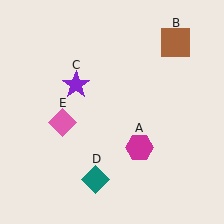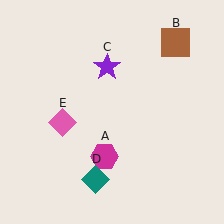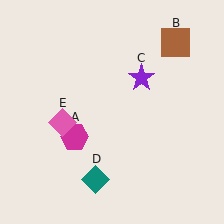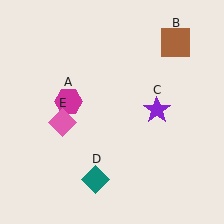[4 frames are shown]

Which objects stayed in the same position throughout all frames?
Brown square (object B) and teal diamond (object D) and pink diamond (object E) remained stationary.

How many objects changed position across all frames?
2 objects changed position: magenta hexagon (object A), purple star (object C).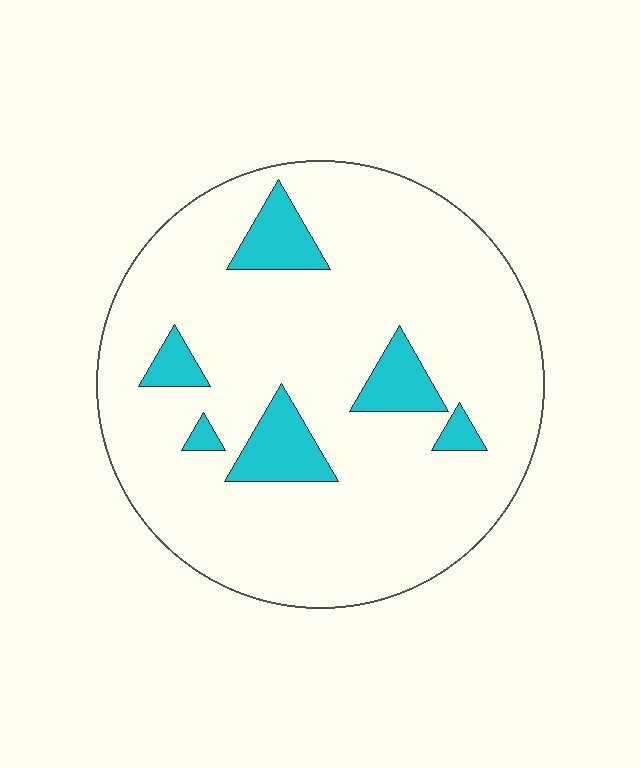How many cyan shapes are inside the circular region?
6.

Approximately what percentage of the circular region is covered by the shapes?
Approximately 10%.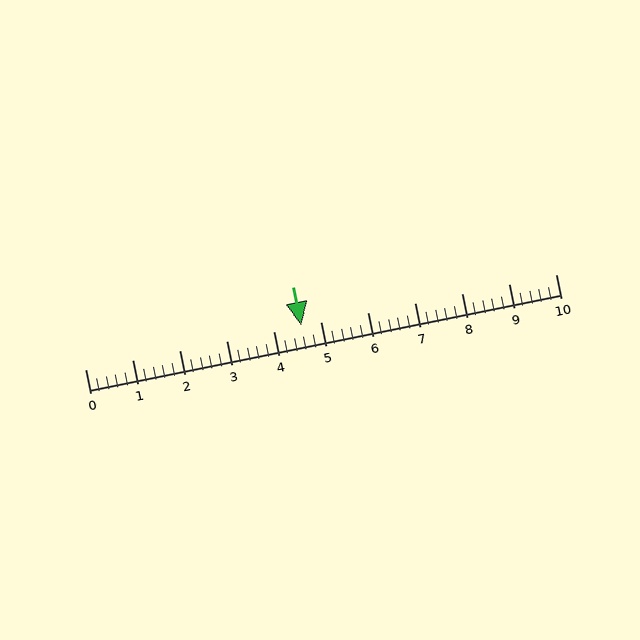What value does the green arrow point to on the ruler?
The green arrow points to approximately 4.6.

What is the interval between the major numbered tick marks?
The major tick marks are spaced 1 units apart.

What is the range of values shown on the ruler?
The ruler shows values from 0 to 10.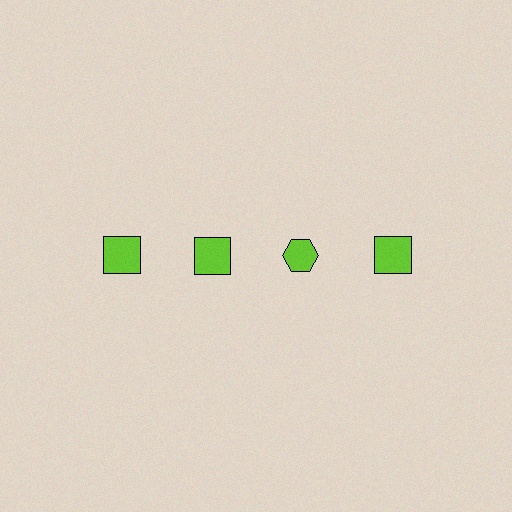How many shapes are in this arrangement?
There are 4 shapes arranged in a grid pattern.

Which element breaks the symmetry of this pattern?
The lime hexagon in the top row, center column breaks the symmetry. All other shapes are lime squares.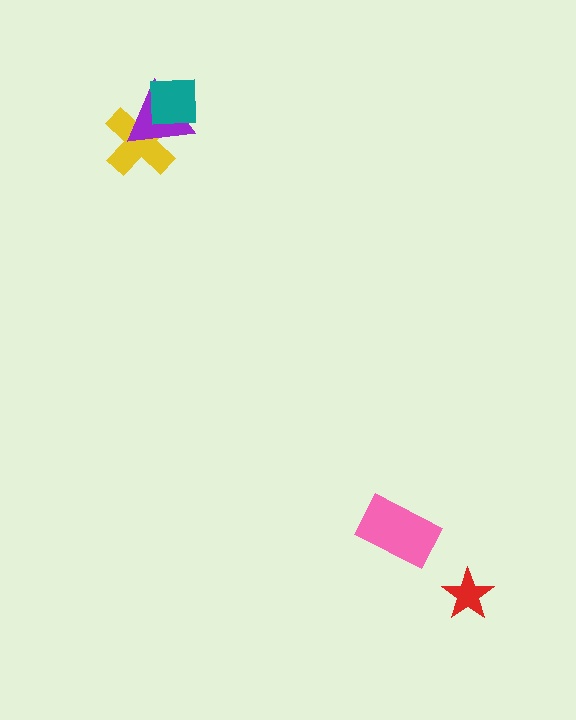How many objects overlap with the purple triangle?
2 objects overlap with the purple triangle.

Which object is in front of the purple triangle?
The teal square is in front of the purple triangle.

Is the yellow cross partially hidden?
Yes, it is partially covered by another shape.